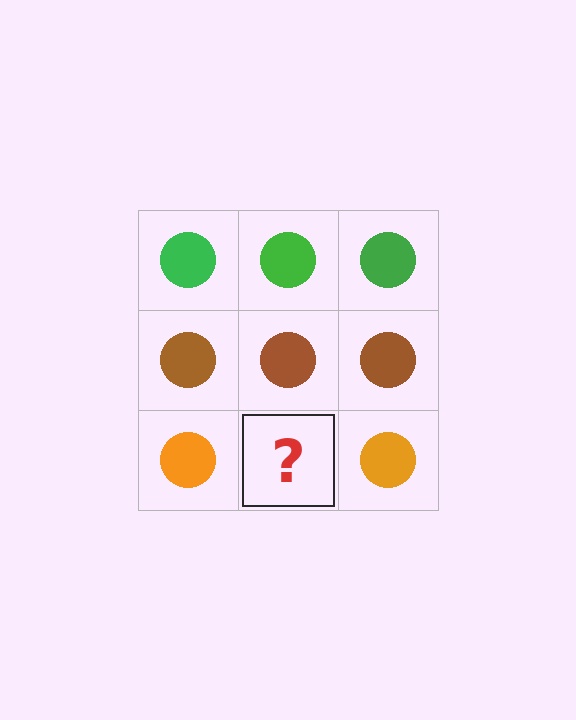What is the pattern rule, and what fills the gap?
The rule is that each row has a consistent color. The gap should be filled with an orange circle.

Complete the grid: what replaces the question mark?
The question mark should be replaced with an orange circle.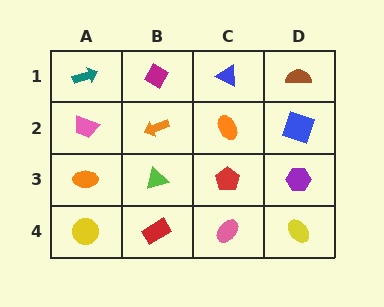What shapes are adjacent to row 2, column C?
A blue triangle (row 1, column C), a red pentagon (row 3, column C), an orange arrow (row 2, column B), a blue square (row 2, column D).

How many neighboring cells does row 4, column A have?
2.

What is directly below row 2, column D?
A purple hexagon.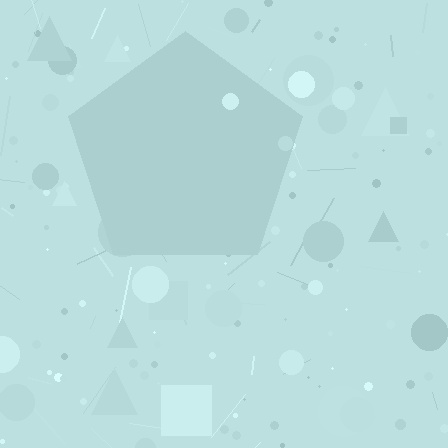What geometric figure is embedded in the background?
A pentagon is embedded in the background.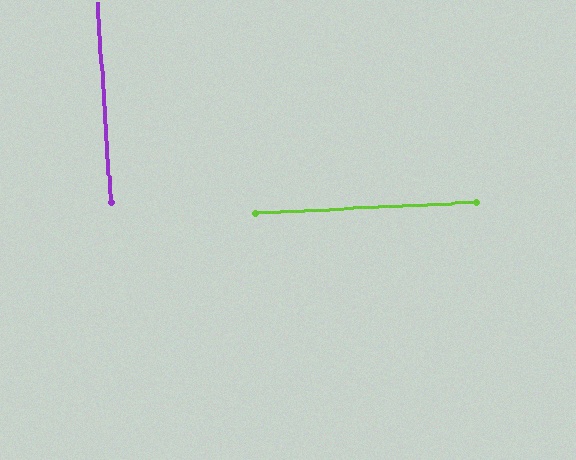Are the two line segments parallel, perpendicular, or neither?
Perpendicular — they meet at approximately 89°.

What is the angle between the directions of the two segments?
Approximately 89 degrees.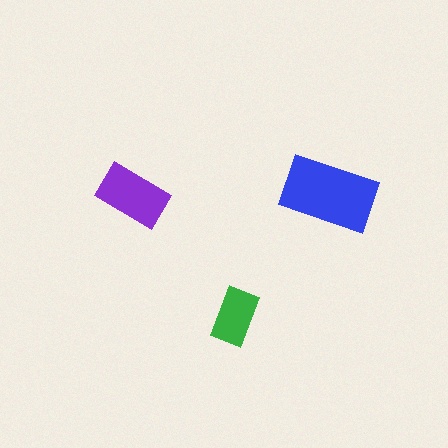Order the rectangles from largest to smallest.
the blue one, the purple one, the green one.